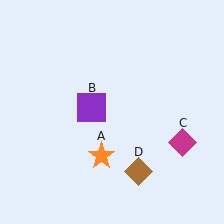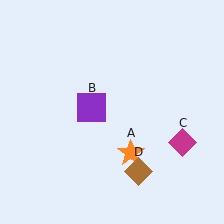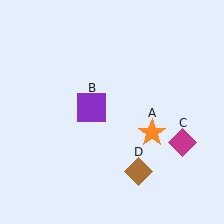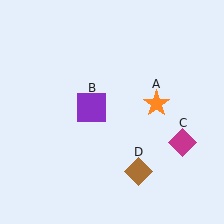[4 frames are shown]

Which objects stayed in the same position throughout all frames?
Purple square (object B) and magenta diamond (object C) and brown diamond (object D) remained stationary.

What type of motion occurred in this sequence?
The orange star (object A) rotated counterclockwise around the center of the scene.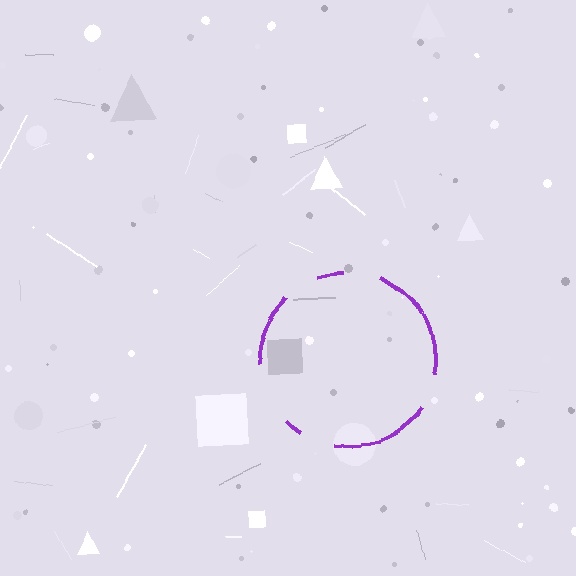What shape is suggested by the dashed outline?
The dashed outline suggests a circle.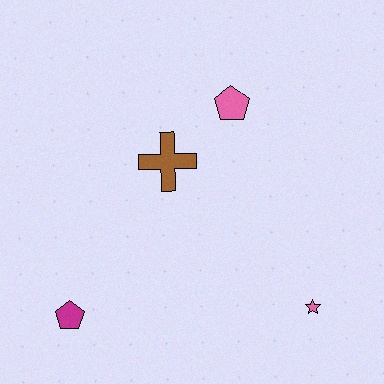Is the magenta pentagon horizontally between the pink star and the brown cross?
No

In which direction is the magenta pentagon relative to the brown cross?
The magenta pentagon is below the brown cross.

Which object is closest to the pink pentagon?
The brown cross is closest to the pink pentagon.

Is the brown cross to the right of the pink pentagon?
No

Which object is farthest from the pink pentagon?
The magenta pentagon is farthest from the pink pentagon.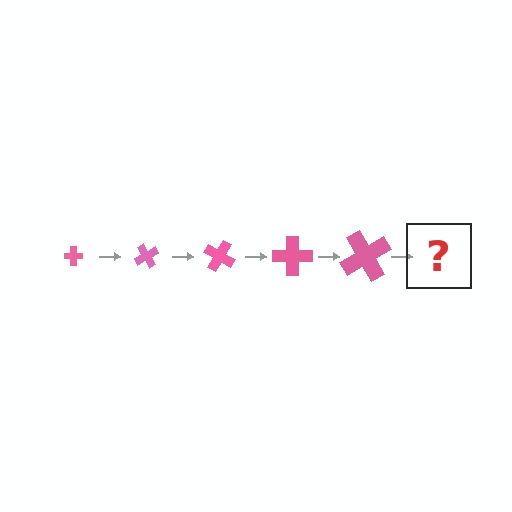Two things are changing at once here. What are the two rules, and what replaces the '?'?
The two rules are that the cross grows larger each step and it rotates 60 degrees each step. The '?' should be a cross, larger than the previous one and rotated 300 degrees from the start.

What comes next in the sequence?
The next element should be a cross, larger than the previous one and rotated 300 degrees from the start.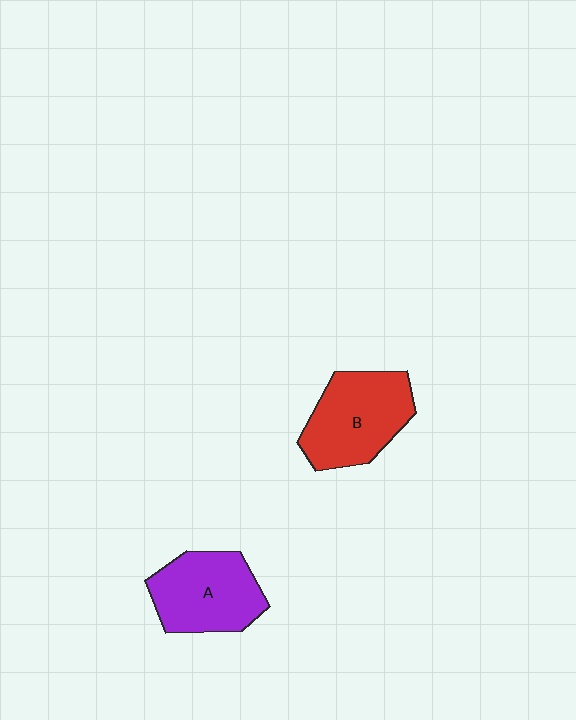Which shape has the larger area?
Shape B (red).